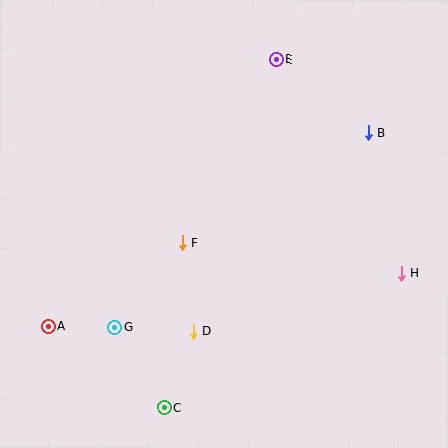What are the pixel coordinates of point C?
Point C is at (164, 407).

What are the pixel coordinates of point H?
Point H is at (401, 274).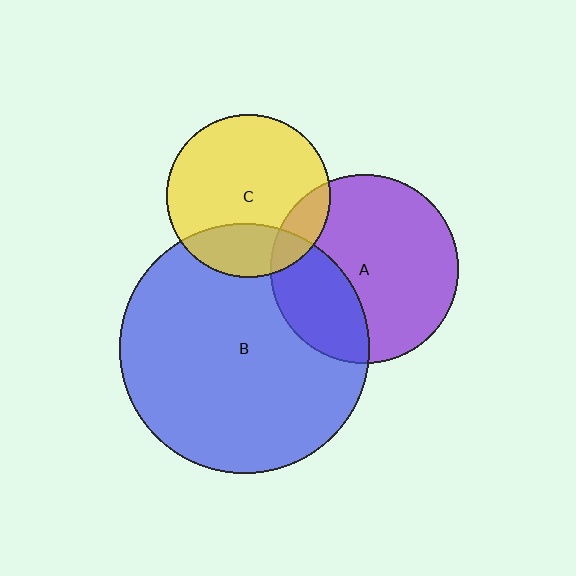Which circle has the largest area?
Circle B (blue).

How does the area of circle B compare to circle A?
Approximately 1.8 times.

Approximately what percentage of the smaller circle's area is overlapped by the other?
Approximately 25%.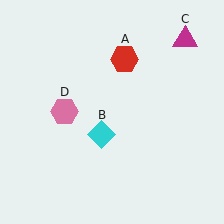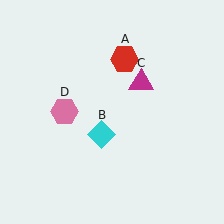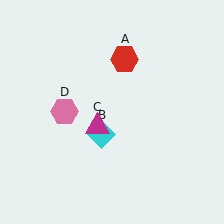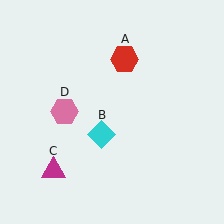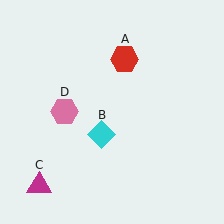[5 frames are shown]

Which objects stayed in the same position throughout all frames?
Red hexagon (object A) and cyan diamond (object B) and pink hexagon (object D) remained stationary.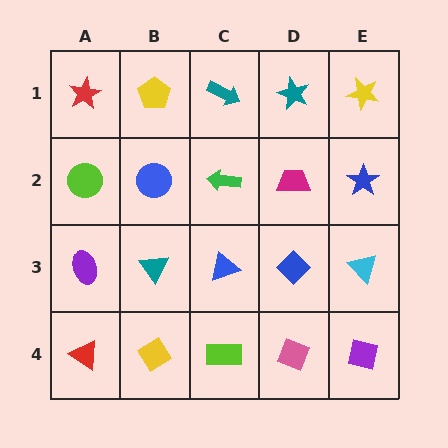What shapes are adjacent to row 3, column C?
A green arrow (row 2, column C), a lime rectangle (row 4, column C), a teal triangle (row 3, column B), a blue diamond (row 3, column D).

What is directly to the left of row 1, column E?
A teal star.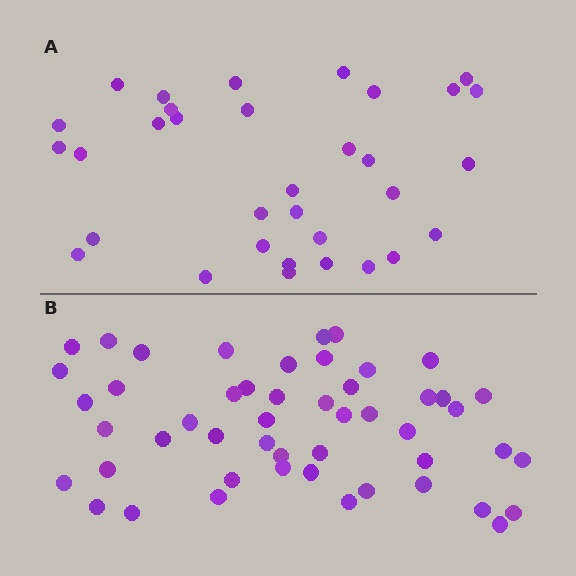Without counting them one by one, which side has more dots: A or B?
Region B (the bottom region) has more dots.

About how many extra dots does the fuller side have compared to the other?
Region B has approximately 15 more dots than region A.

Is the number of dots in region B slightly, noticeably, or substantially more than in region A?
Region B has substantially more. The ratio is roughly 1.5 to 1.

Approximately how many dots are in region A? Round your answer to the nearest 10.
About 30 dots. (The exact count is 33, which rounds to 30.)